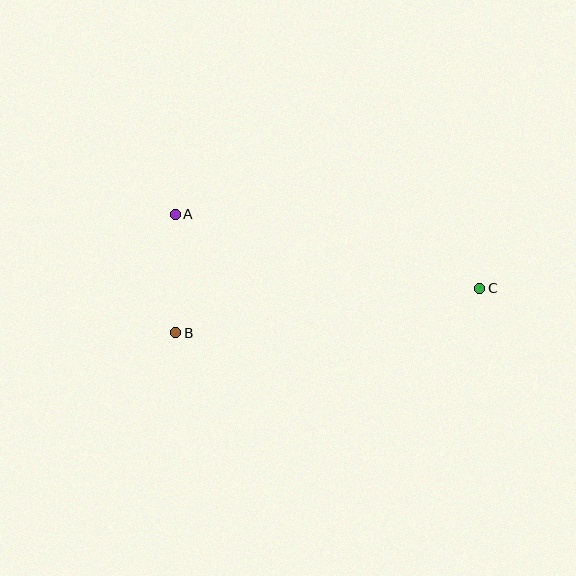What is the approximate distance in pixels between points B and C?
The distance between B and C is approximately 307 pixels.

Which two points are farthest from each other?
Points A and C are farthest from each other.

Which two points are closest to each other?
Points A and B are closest to each other.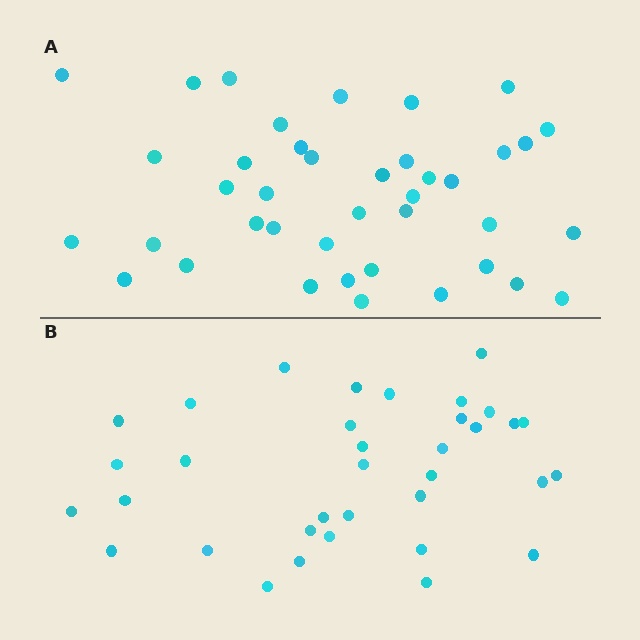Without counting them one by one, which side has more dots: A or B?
Region A (the top region) has more dots.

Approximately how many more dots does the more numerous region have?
Region A has about 5 more dots than region B.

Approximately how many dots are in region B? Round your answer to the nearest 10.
About 40 dots. (The exact count is 35, which rounds to 40.)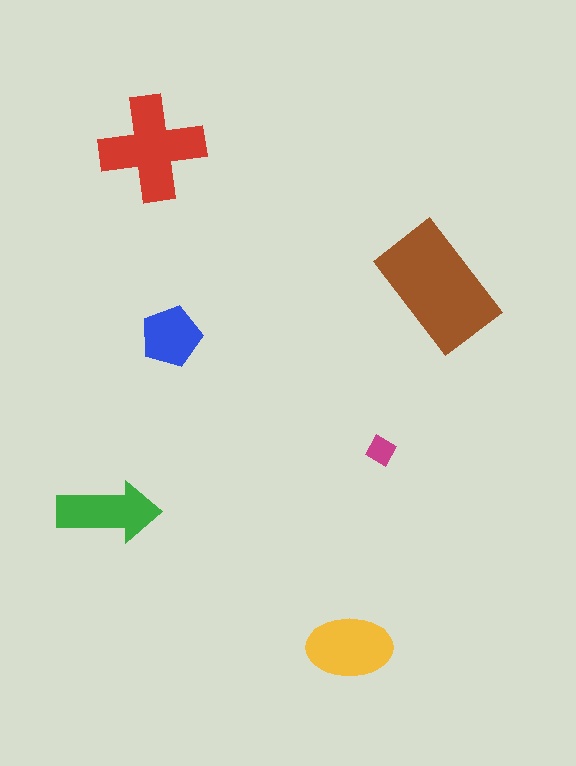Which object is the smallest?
The magenta diamond.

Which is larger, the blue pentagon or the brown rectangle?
The brown rectangle.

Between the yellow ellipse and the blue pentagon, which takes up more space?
The yellow ellipse.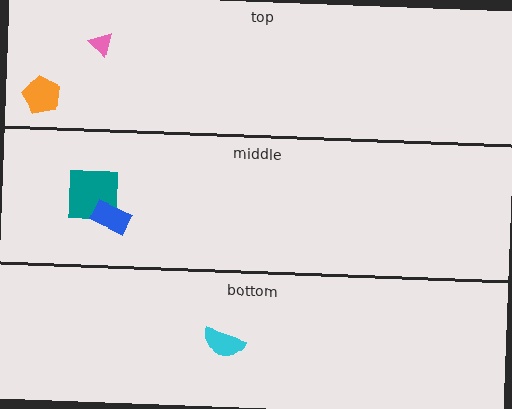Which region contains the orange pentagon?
The top region.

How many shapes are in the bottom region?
1.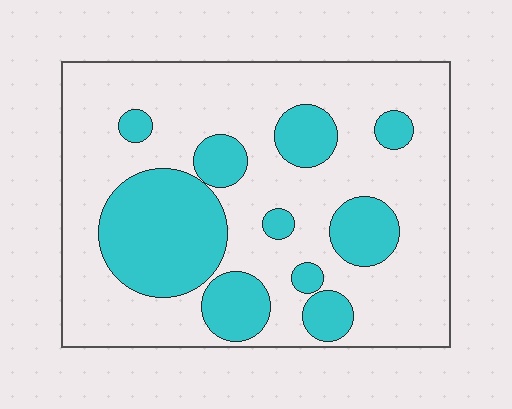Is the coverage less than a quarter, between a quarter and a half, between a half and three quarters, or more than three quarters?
Between a quarter and a half.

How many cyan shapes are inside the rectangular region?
10.